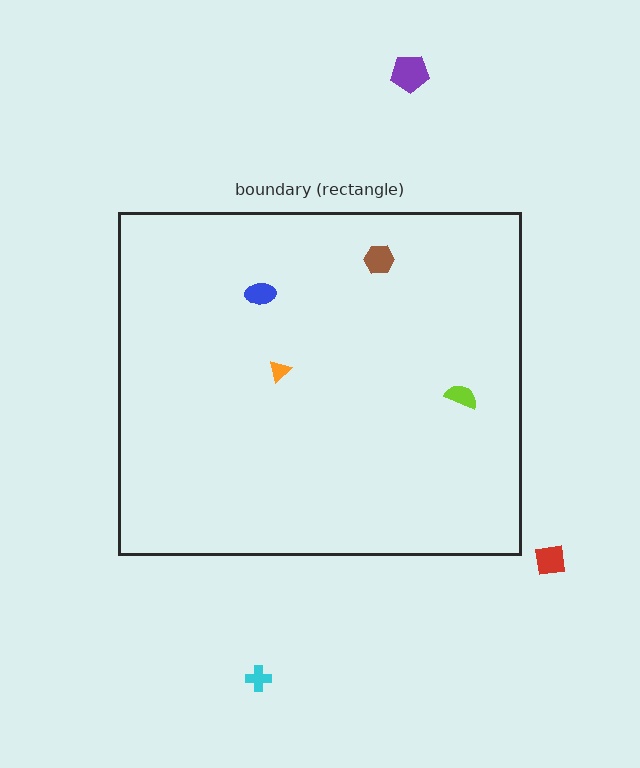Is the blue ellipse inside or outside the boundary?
Inside.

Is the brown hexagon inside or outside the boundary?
Inside.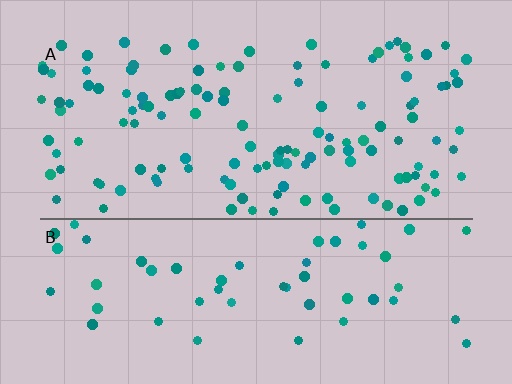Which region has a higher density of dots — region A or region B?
A (the top).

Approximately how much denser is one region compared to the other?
Approximately 2.3× — region A over region B.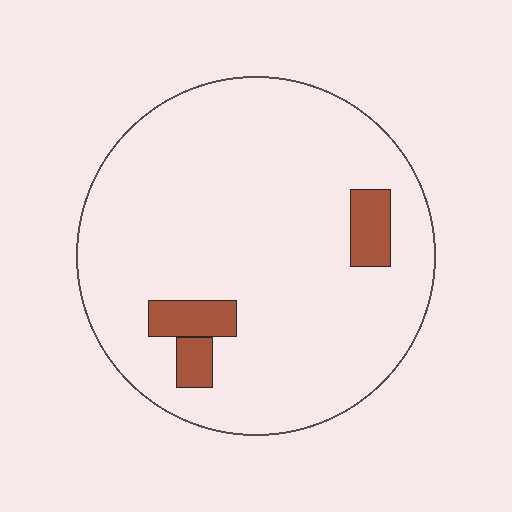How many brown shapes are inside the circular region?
3.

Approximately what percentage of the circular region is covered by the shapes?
Approximately 10%.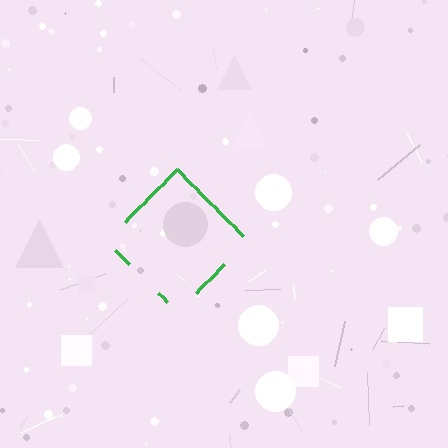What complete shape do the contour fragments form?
The contour fragments form a diamond.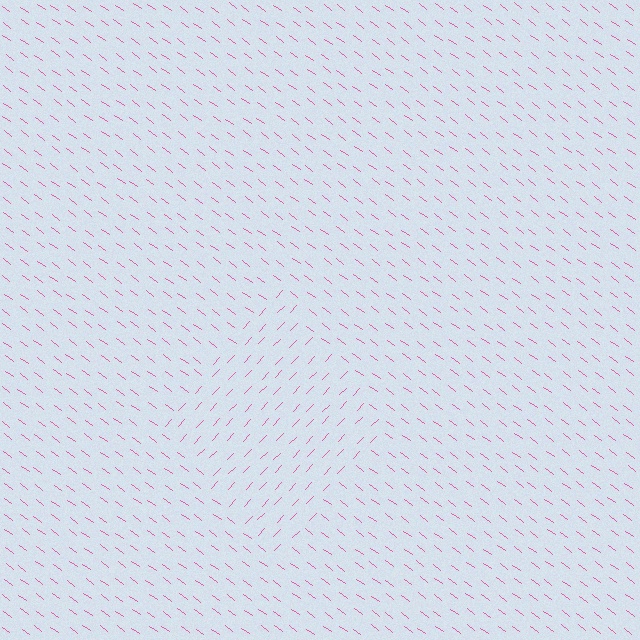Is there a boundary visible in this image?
Yes, there is a texture boundary formed by a change in line orientation.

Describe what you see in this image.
The image is filled with small pink line segments. A diamond region in the image has lines oriented differently from the surrounding lines, creating a visible texture boundary.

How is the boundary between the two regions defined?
The boundary is defined purely by a change in line orientation (approximately 83 degrees difference). All lines are the same color and thickness.